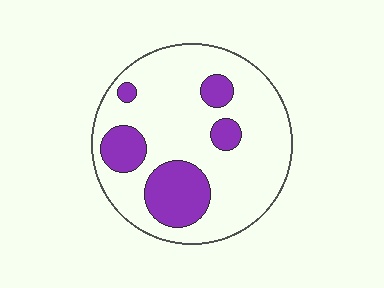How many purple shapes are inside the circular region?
5.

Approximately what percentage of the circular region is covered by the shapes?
Approximately 25%.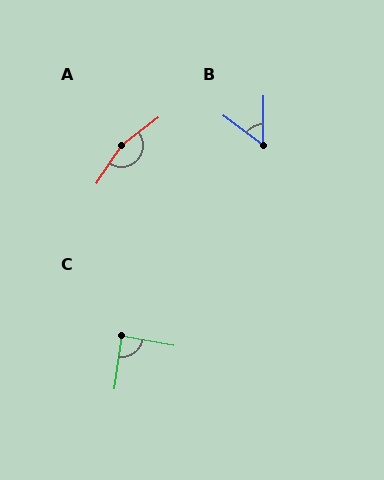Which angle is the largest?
A, at approximately 161 degrees.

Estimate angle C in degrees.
Approximately 88 degrees.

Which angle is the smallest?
B, at approximately 54 degrees.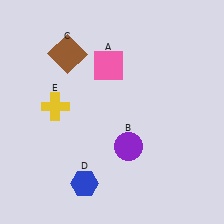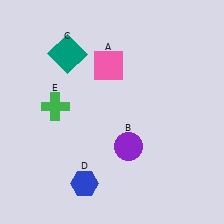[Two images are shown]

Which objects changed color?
C changed from brown to teal. E changed from yellow to green.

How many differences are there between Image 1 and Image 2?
There are 2 differences between the two images.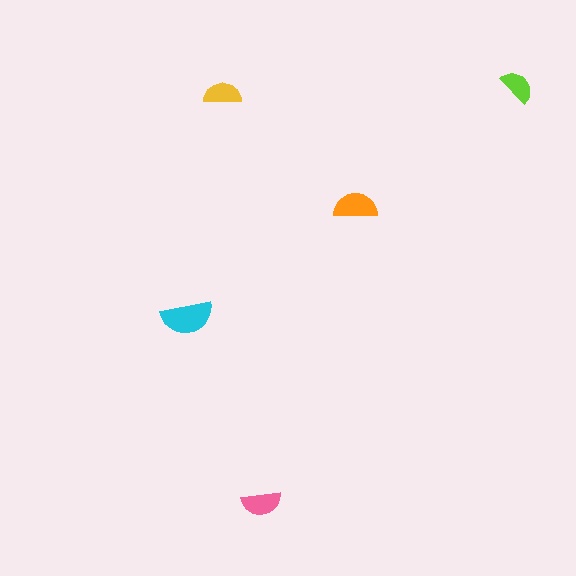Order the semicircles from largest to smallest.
the cyan one, the orange one, the pink one, the yellow one, the lime one.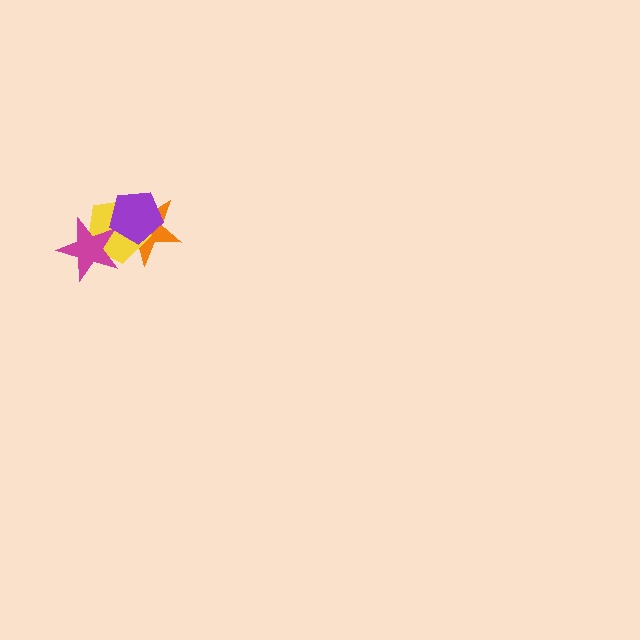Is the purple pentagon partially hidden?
No, no other shape covers it.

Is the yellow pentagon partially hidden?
Yes, it is partially covered by another shape.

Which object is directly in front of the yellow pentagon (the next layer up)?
The magenta star is directly in front of the yellow pentagon.